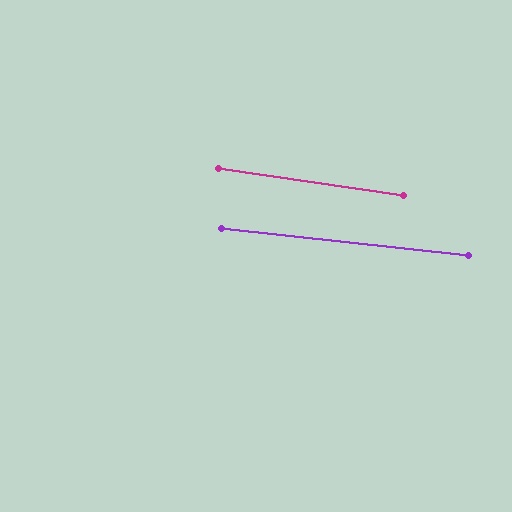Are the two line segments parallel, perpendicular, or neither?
Parallel — their directions differ by only 1.9°.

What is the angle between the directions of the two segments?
Approximately 2 degrees.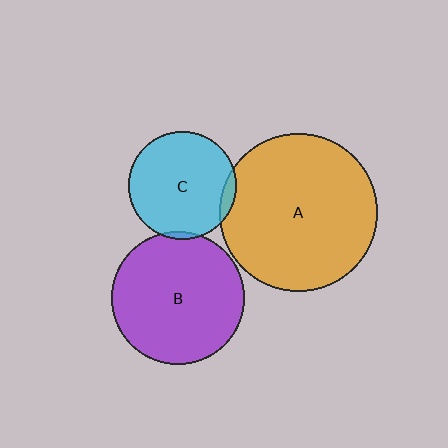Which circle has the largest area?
Circle A (orange).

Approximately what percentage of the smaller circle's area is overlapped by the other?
Approximately 5%.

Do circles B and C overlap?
Yes.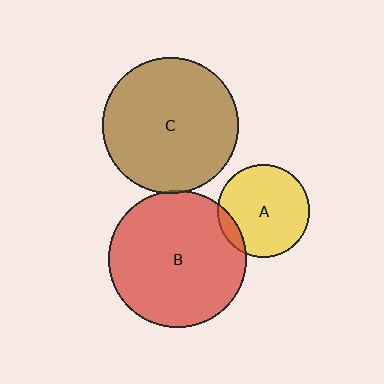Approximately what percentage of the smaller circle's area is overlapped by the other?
Approximately 10%.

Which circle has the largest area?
Circle B (red).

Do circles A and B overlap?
Yes.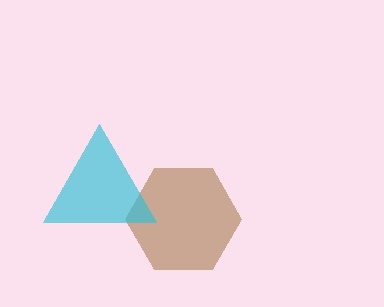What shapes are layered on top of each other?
The layered shapes are: a brown hexagon, a cyan triangle.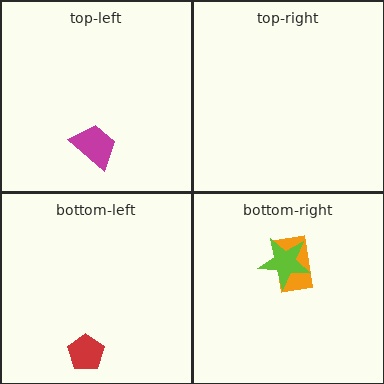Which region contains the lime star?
The bottom-right region.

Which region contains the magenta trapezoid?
The top-left region.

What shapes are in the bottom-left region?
The red pentagon.